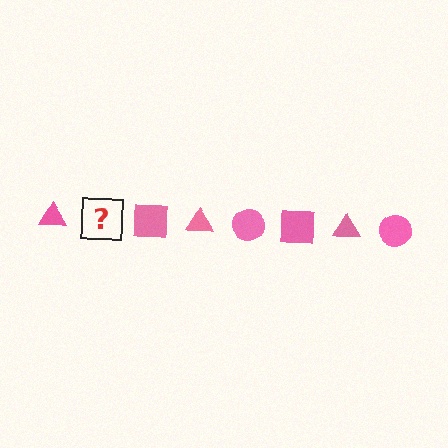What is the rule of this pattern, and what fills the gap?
The rule is that the pattern cycles through triangle, circle, square shapes in pink. The gap should be filled with a pink circle.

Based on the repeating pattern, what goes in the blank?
The blank should be a pink circle.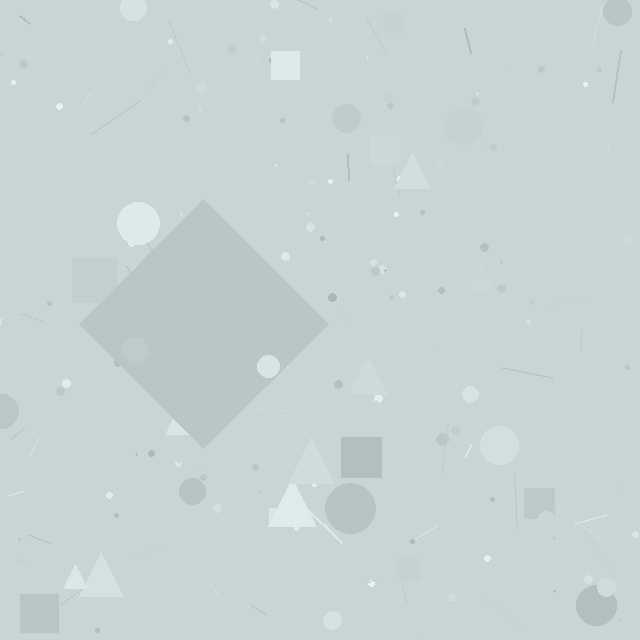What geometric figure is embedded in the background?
A diamond is embedded in the background.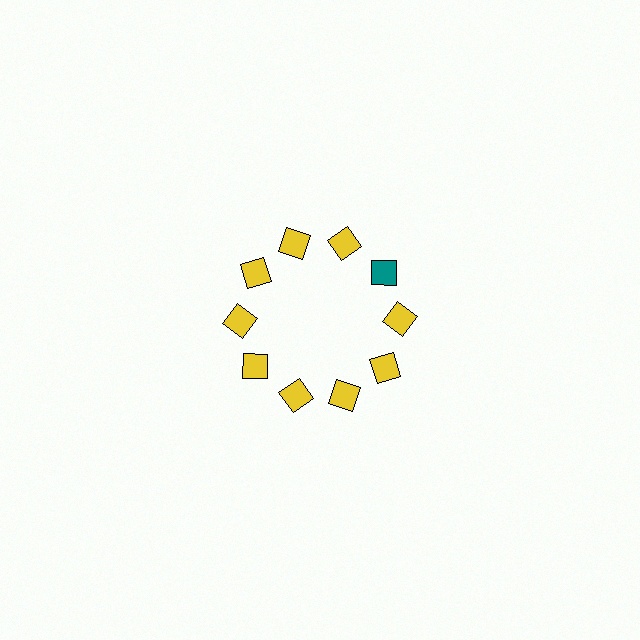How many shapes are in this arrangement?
There are 10 shapes arranged in a ring pattern.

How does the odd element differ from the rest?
It has a different color: teal instead of yellow.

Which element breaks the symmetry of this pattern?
The teal square at roughly the 2 o'clock position breaks the symmetry. All other shapes are yellow squares.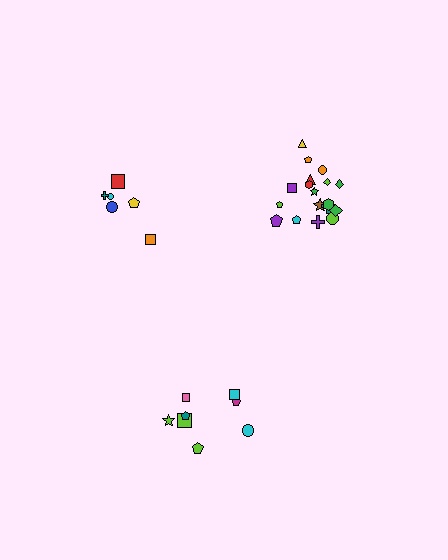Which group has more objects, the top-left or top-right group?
The top-right group.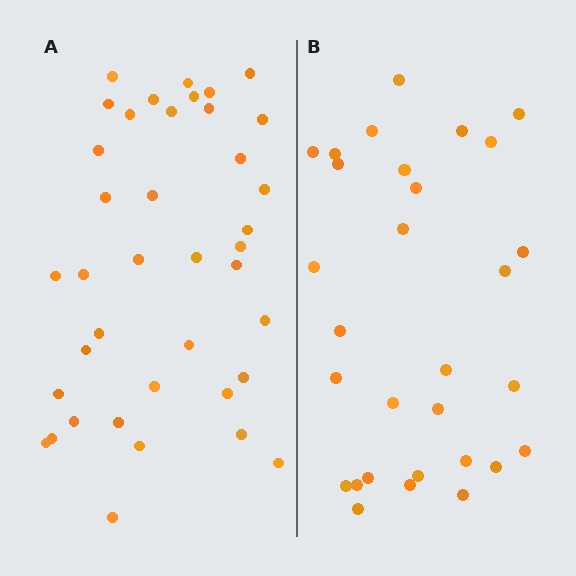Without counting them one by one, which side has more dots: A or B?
Region A (the left region) has more dots.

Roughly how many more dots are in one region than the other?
Region A has roughly 8 or so more dots than region B.